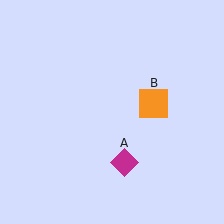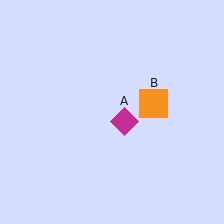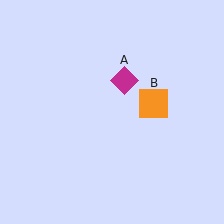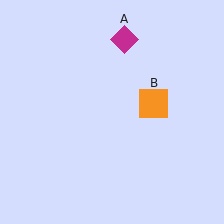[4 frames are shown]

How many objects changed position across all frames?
1 object changed position: magenta diamond (object A).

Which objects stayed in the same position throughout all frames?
Orange square (object B) remained stationary.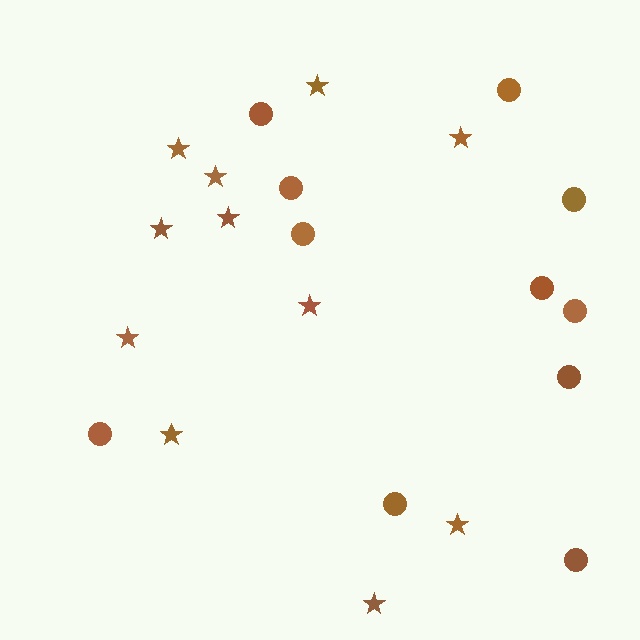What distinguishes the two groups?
There are 2 groups: one group of stars (11) and one group of circles (11).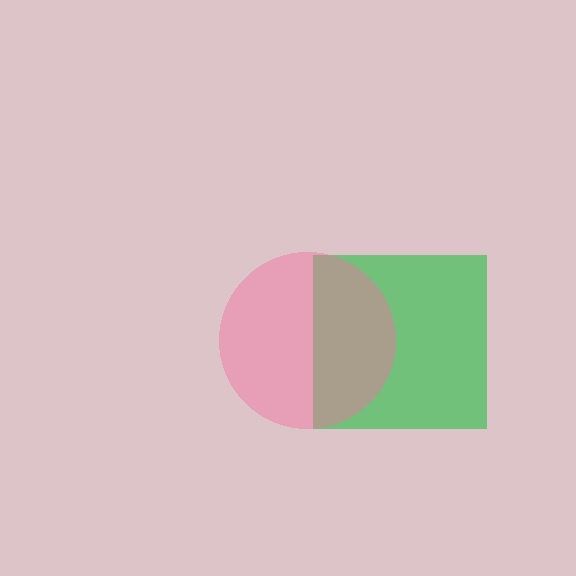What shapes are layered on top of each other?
The layered shapes are: a green square, a pink circle.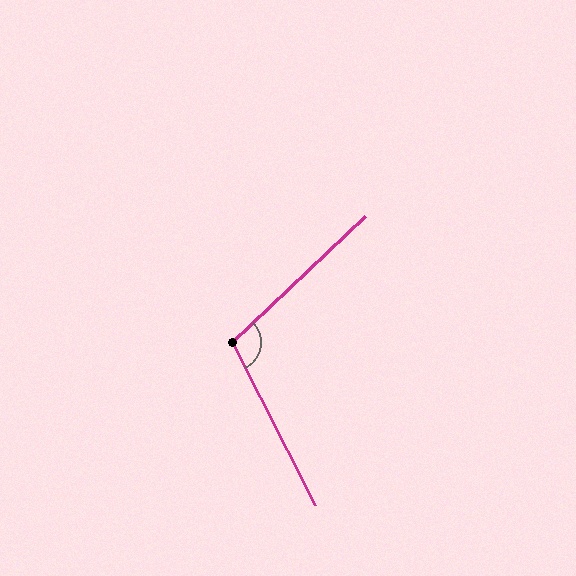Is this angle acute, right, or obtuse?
It is obtuse.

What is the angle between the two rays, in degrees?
Approximately 106 degrees.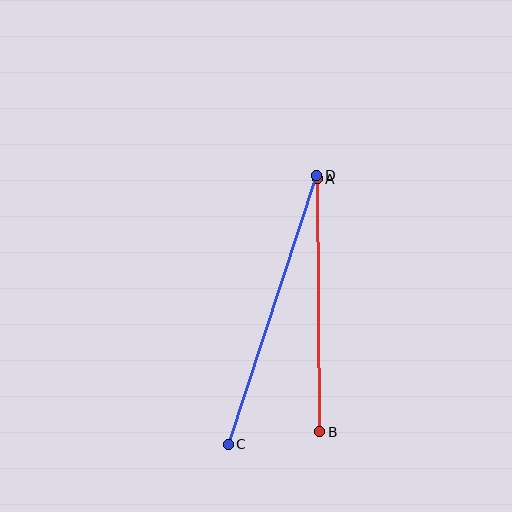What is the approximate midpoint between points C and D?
The midpoint is at approximately (272, 310) pixels.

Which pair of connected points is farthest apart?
Points C and D are farthest apart.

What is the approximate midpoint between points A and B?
The midpoint is at approximately (318, 305) pixels.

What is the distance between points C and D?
The distance is approximately 283 pixels.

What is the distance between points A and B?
The distance is approximately 253 pixels.